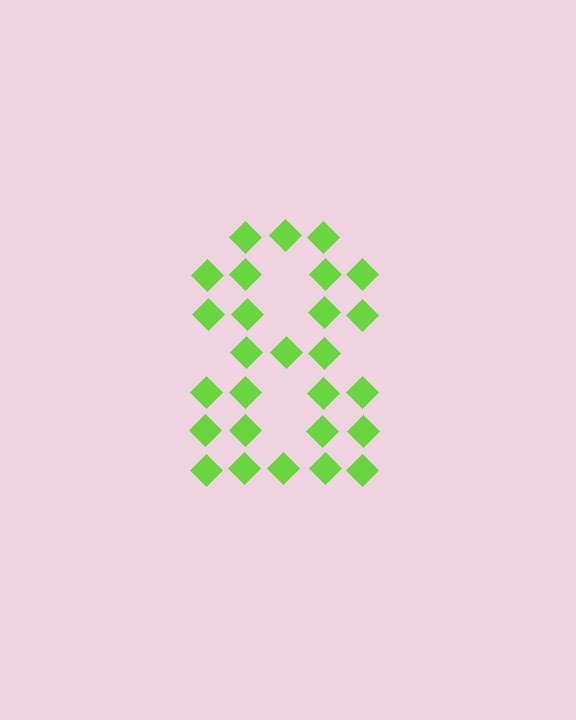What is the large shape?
The large shape is the digit 8.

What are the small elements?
The small elements are diamonds.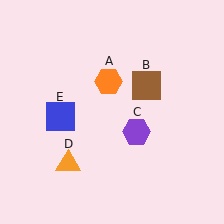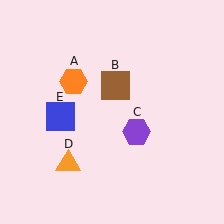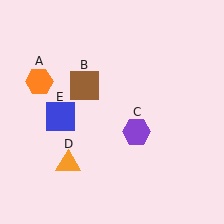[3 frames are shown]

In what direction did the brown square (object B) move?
The brown square (object B) moved left.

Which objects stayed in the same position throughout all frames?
Purple hexagon (object C) and orange triangle (object D) and blue square (object E) remained stationary.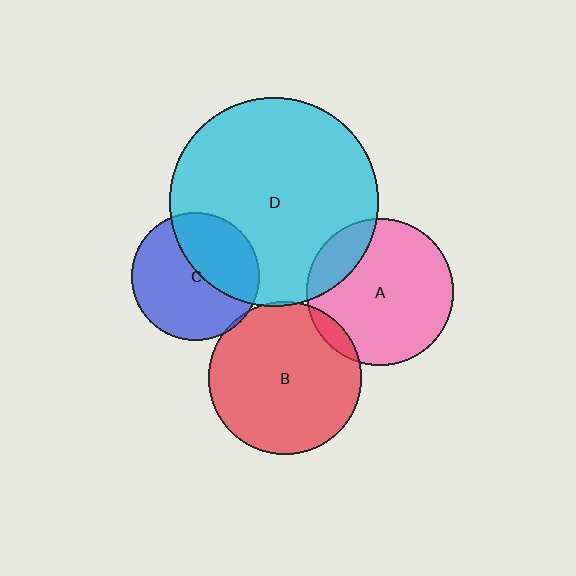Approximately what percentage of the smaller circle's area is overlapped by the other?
Approximately 5%.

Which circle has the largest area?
Circle D (cyan).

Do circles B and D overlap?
Yes.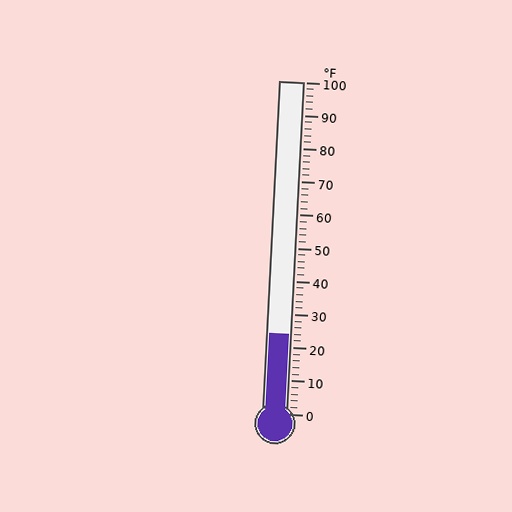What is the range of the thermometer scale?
The thermometer scale ranges from 0°F to 100°F.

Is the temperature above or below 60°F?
The temperature is below 60°F.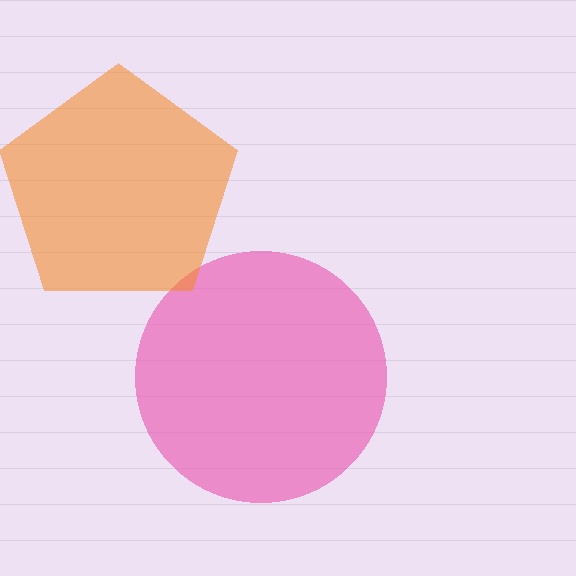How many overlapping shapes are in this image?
There are 2 overlapping shapes in the image.